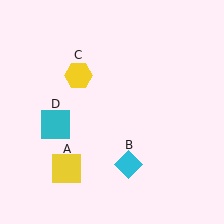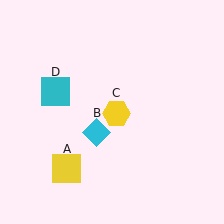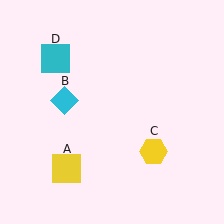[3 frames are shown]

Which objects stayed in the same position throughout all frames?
Yellow square (object A) remained stationary.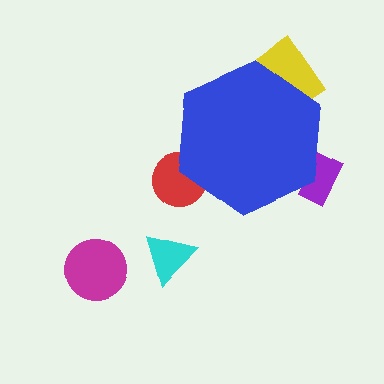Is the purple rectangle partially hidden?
Yes, the purple rectangle is partially hidden behind the blue hexagon.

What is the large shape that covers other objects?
A blue hexagon.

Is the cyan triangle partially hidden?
No, the cyan triangle is fully visible.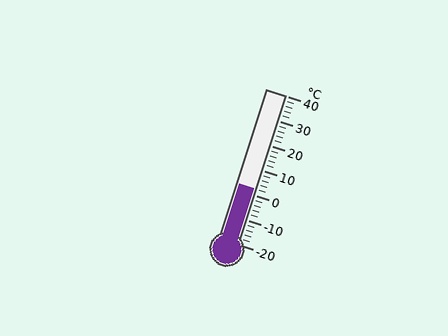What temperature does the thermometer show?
The thermometer shows approximately 2°C.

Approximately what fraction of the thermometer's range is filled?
The thermometer is filled to approximately 35% of its range.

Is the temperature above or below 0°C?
The temperature is above 0°C.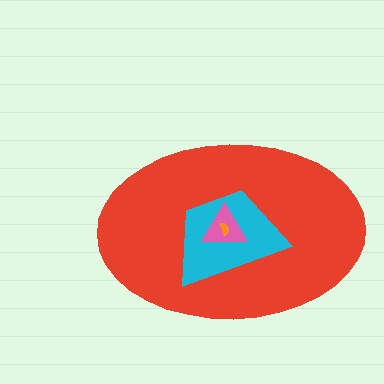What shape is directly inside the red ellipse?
The cyan trapezoid.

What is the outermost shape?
The red ellipse.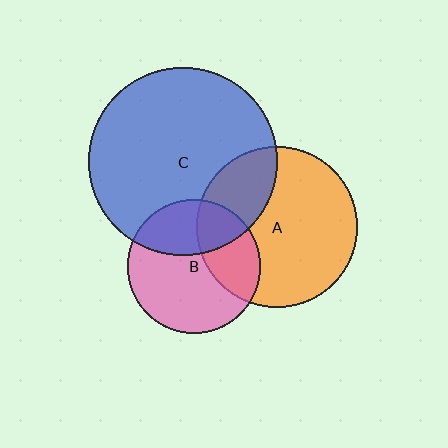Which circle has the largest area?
Circle C (blue).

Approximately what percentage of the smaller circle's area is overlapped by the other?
Approximately 30%.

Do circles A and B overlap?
Yes.